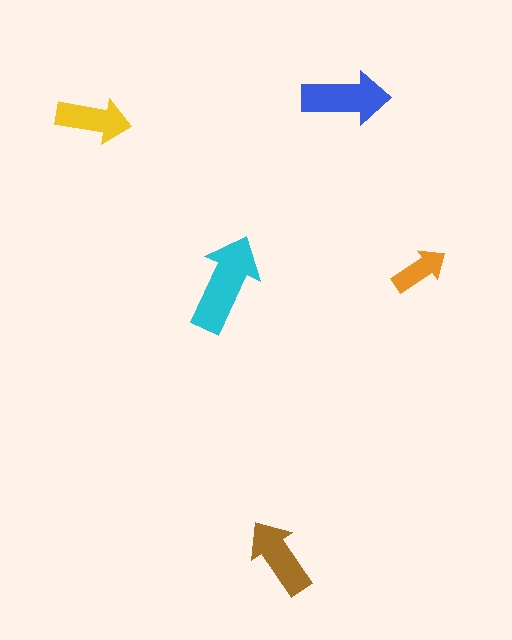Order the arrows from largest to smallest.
the cyan one, the blue one, the brown one, the yellow one, the orange one.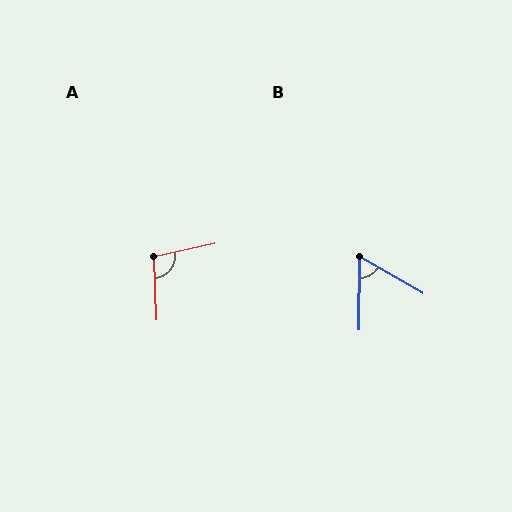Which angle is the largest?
A, at approximately 100 degrees.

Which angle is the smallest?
B, at approximately 61 degrees.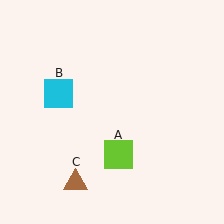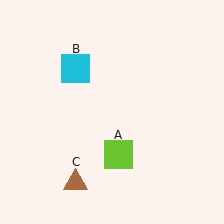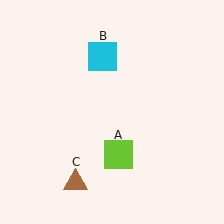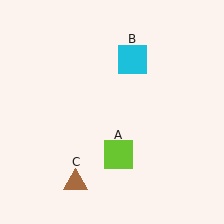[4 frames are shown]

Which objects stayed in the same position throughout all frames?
Lime square (object A) and brown triangle (object C) remained stationary.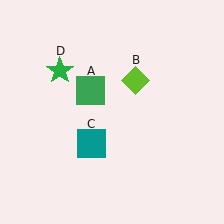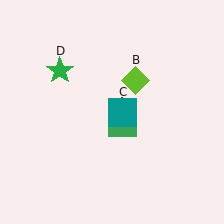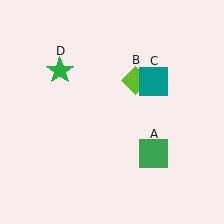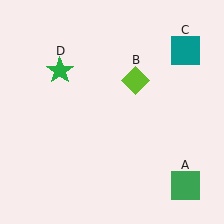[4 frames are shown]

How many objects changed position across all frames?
2 objects changed position: green square (object A), teal square (object C).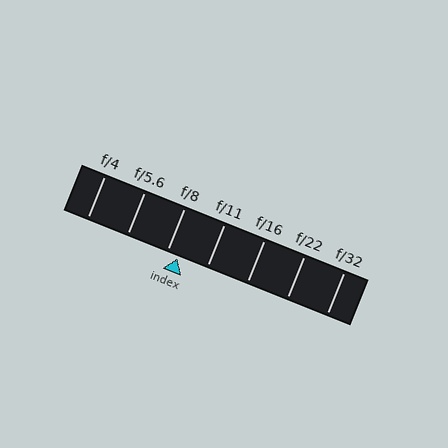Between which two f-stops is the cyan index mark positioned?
The index mark is between f/8 and f/11.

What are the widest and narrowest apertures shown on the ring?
The widest aperture shown is f/4 and the narrowest is f/32.